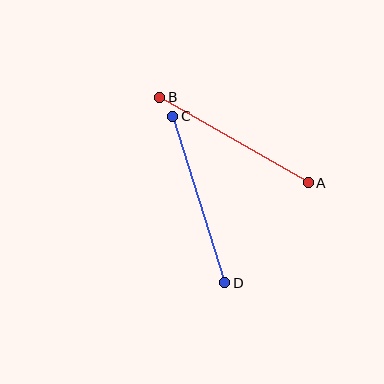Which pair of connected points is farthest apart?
Points C and D are farthest apart.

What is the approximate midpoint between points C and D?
The midpoint is at approximately (199, 200) pixels.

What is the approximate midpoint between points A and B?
The midpoint is at approximately (234, 140) pixels.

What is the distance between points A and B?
The distance is approximately 171 pixels.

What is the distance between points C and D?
The distance is approximately 174 pixels.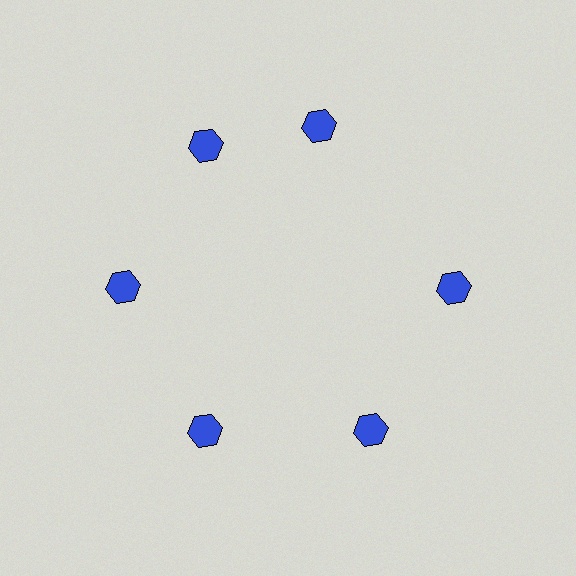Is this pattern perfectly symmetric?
No. The 6 blue hexagons are arranged in a ring, but one element near the 1 o'clock position is rotated out of alignment along the ring, breaking the 6-fold rotational symmetry.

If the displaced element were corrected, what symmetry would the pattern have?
It would have 6-fold rotational symmetry — the pattern would map onto itself every 60 degrees.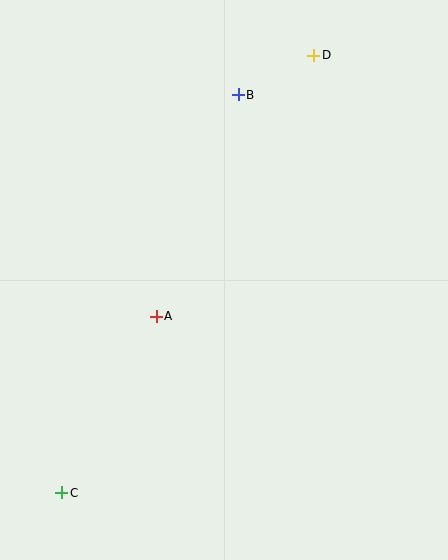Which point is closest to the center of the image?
Point A at (156, 316) is closest to the center.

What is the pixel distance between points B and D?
The distance between B and D is 85 pixels.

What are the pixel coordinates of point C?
Point C is at (62, 493).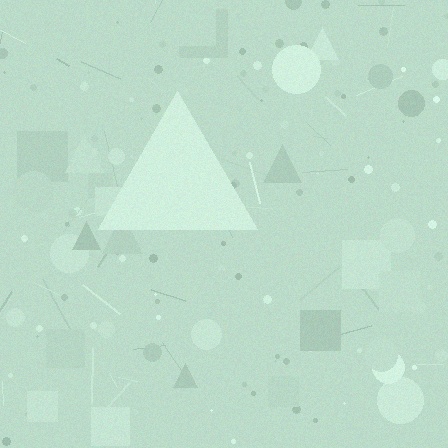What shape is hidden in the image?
A triangle is hidden in the image.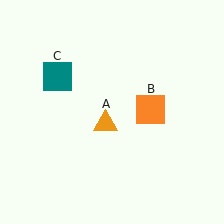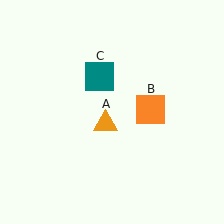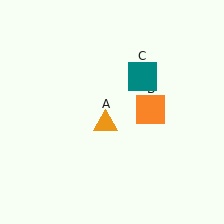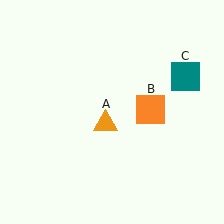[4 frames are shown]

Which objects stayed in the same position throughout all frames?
Orange triangle (object A) and orange square (object B) remained stationary.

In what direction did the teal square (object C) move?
The teal square (object C) moved right.